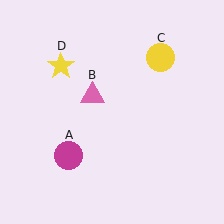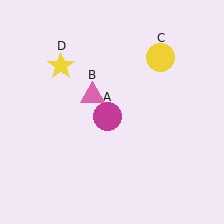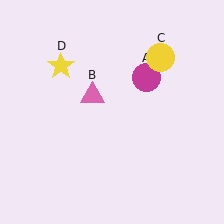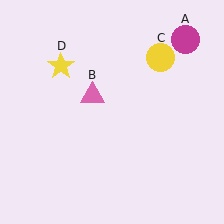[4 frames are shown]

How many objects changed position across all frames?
1 object changed position: magenta circle (object A).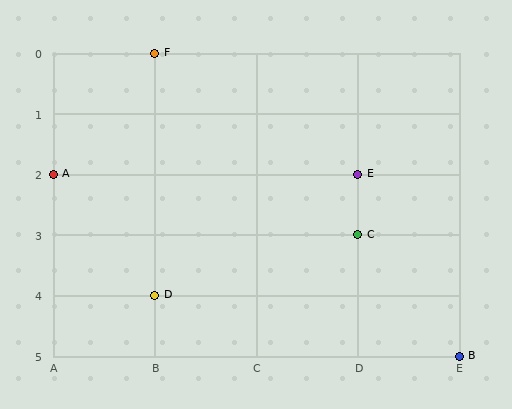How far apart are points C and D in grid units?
Points C and D are 2 columns and 1 row apart (about 2.2 grid units diagonally).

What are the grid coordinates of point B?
Point B is at grid coordinates (E, 5).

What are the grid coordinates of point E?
Point E is at grid coordinates (D, 2).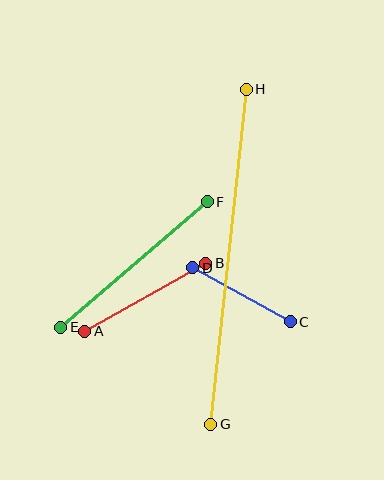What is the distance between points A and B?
The distance is approximately 139 pixels.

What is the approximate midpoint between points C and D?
The midpoint is at approximately (241, 295) pixels.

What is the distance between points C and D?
The distance is approximately 112 pixels.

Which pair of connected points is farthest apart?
Points G and H are farthest apart.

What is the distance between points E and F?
The distance is approximately 193 pixels.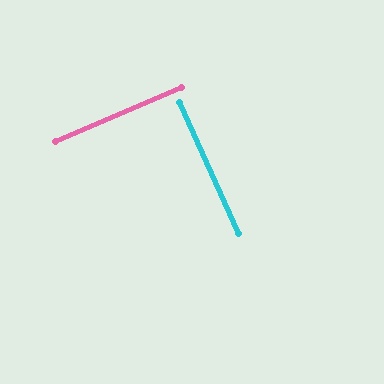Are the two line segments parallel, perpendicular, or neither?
Perpendicular — they meet at approximately 89°.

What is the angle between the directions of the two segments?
Approximately 89 degrees.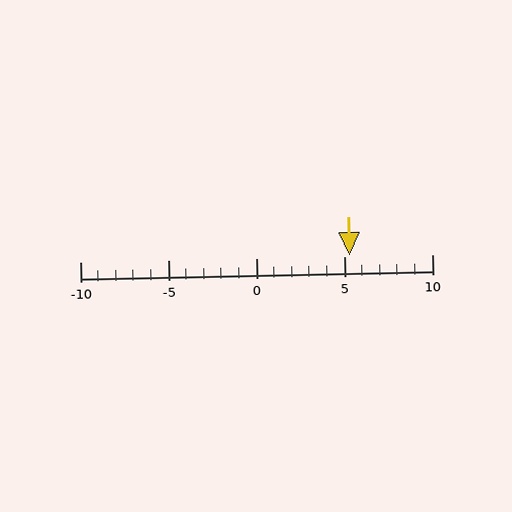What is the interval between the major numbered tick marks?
The major tick marks are spaced 5 units apart.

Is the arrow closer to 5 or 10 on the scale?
The arrow is closer to 5.